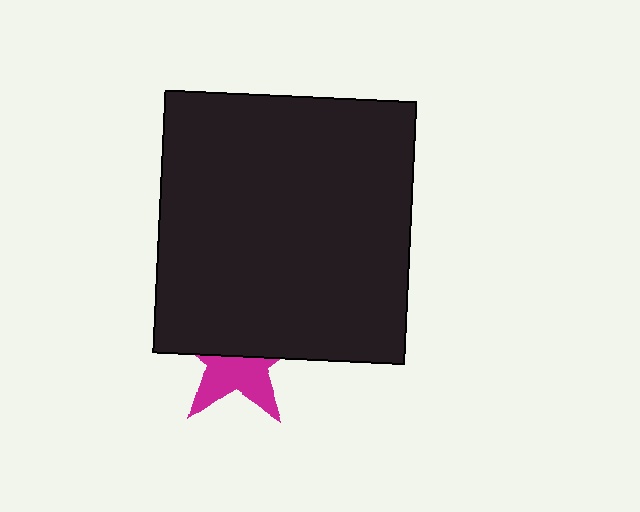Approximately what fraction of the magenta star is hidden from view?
Roughly 55% of the magenta star is hidden behind the black rectangle.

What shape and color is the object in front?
The object in front is a black rectangle.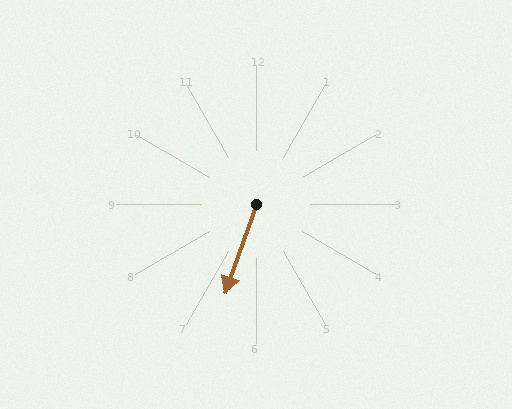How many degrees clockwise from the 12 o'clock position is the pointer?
Approximately 200 degrees.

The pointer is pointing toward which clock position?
Roughly 7 o'clock.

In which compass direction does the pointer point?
South.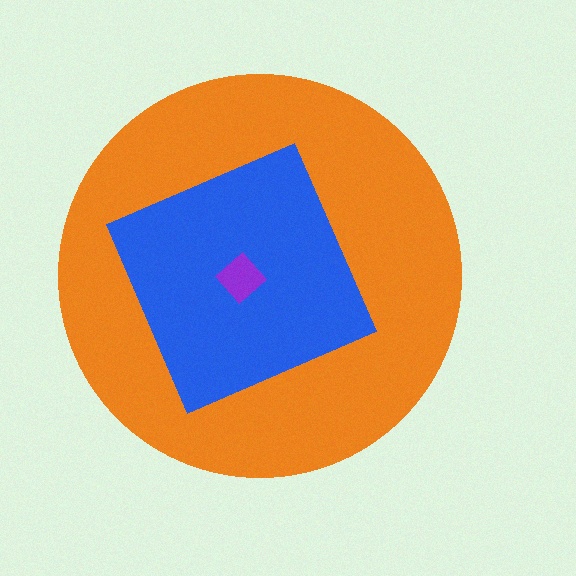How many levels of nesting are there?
3.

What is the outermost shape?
The orange circle.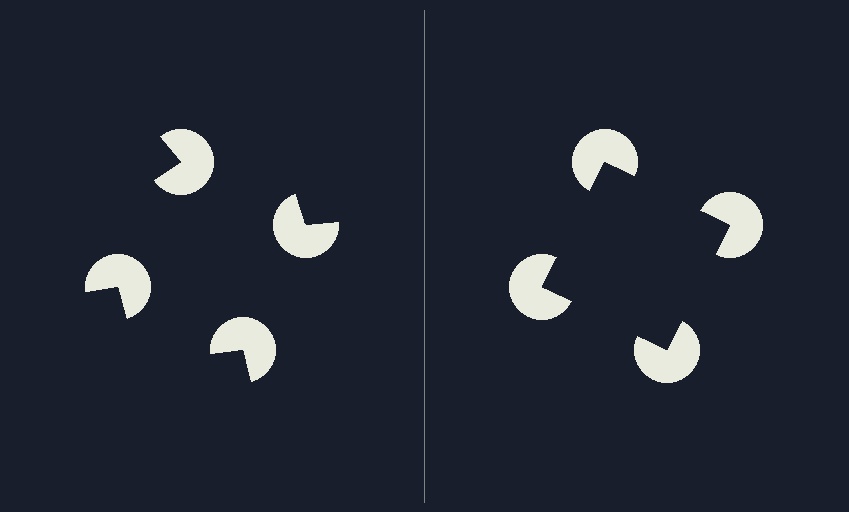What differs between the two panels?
The pac-man discs are positioned identically on both sides; only the wedge orientations differ. On the right they align to a square; on the left they are misaligned.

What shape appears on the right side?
An illusory square.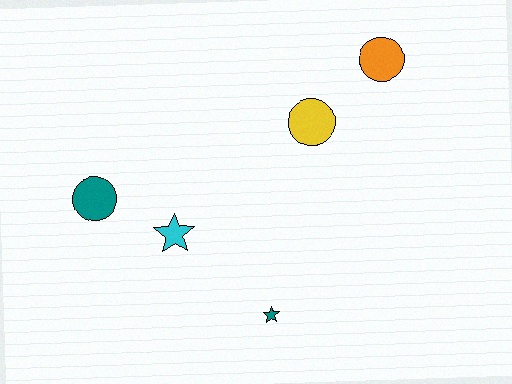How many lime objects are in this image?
There are no lime objects.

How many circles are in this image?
There are 3 circles.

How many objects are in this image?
There are 5 objects.